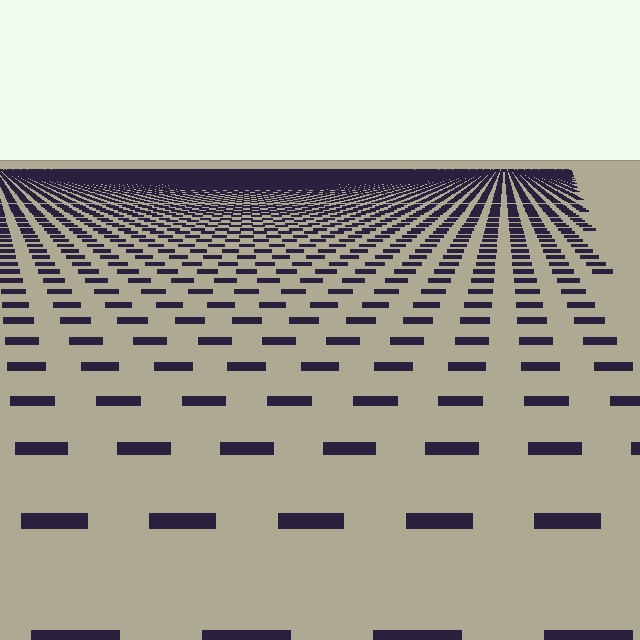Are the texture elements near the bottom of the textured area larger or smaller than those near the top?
Larger. Near the bottom, elements are closer to the viewer and appear at a bigger on-screen size.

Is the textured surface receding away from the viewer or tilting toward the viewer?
The surface is receding away from the viewer. Texture elements get smaller and denser toward the top.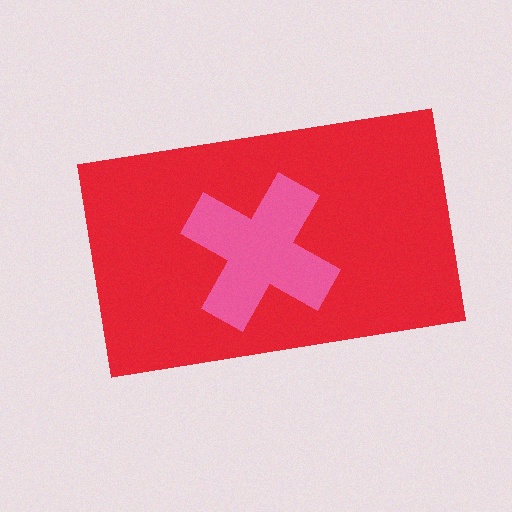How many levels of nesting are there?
2.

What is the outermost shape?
The red rectangle.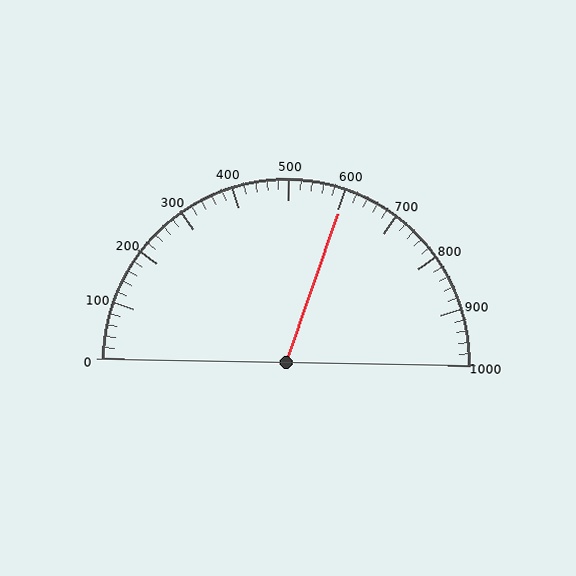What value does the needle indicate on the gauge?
The needle indicates approximately 600.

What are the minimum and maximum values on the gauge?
The gauge ranges from 0 to 1000.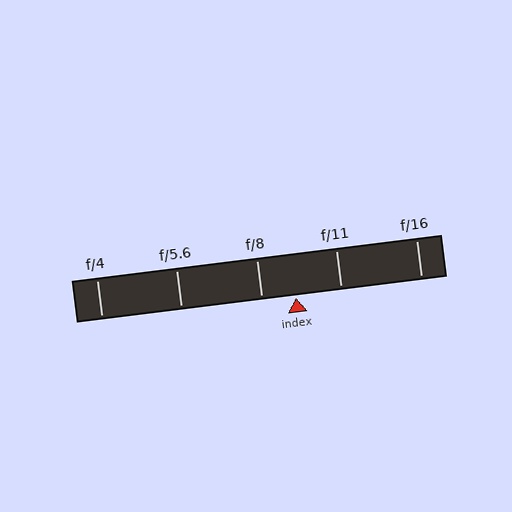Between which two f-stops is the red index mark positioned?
The index mark is between f/8 and f/11.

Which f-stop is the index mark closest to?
The index mark is closest to f/8.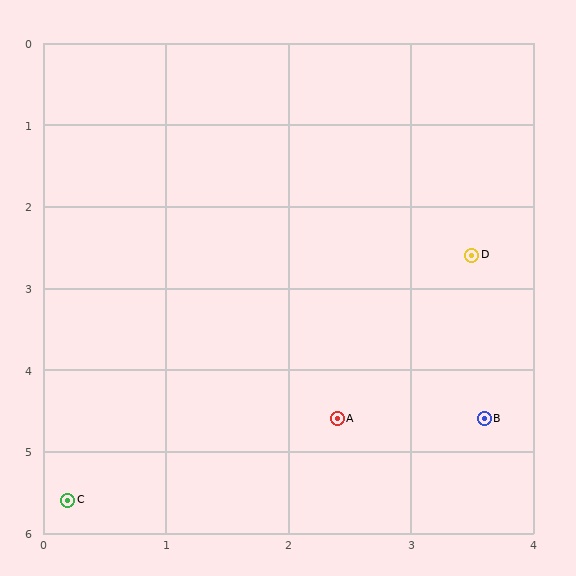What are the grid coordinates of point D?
Point D is at approximately (3.5, 2.6).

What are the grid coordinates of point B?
Point B is at approximately (3.6, 4.6).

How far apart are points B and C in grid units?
Points B and C are about 3.5 grid units apart.